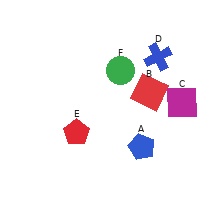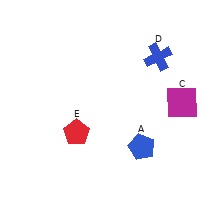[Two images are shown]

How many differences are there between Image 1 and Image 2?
There are 2 differences between the two images.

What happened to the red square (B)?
The red square (B) was removed in Image 2. It was in the top-right area of Image 1.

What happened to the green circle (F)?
The green circle (F) was removed in Image 2. It was in the top-right area of Image 1.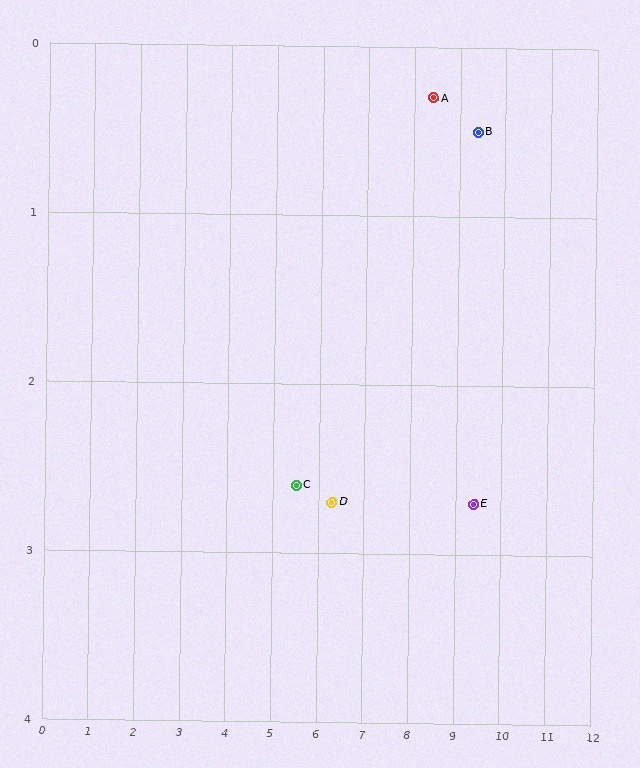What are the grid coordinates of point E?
Point E is at approximately (9.4, 2.7).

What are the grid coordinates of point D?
Point D is at approximately (6.3, 2.7).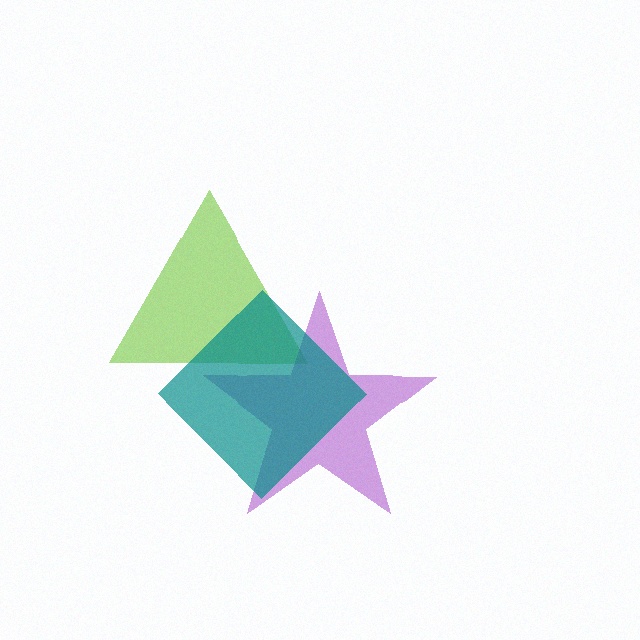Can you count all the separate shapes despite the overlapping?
Yes, there are 3 separate shapes.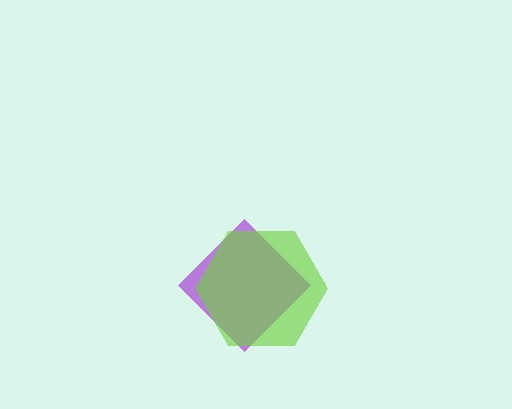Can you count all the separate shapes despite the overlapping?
Yes, there are 2 separate shapes.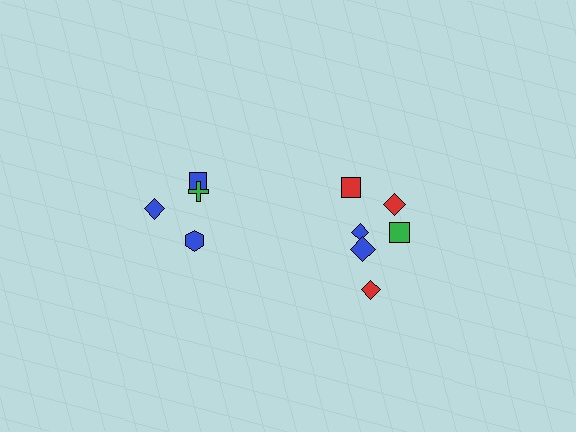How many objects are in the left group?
There are 4 objects.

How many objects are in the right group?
There are 6 objects.